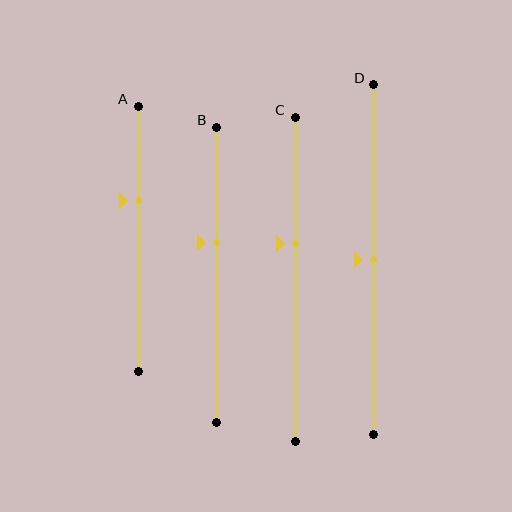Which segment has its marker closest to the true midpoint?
Segment D has its marker closest to the true midpoint.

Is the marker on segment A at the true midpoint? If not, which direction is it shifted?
No, the marker on segment A is shifted upward by about 14% of the segment length.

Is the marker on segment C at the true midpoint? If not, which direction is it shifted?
No, the marker on segment C is shifted upward by about 11% of the segment length.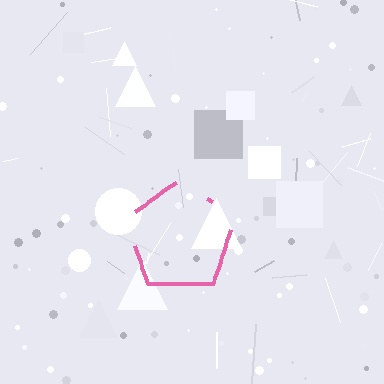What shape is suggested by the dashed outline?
The dashed outline suggests a pentagon.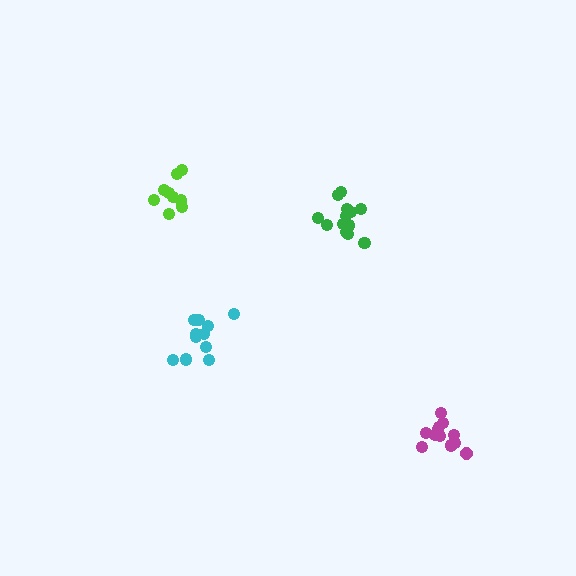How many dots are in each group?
Group 1: 13 dots, Group 2: 11 dots, Group 3: 13 dots, Group 4: 9 dots (46 total).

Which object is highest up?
The lime cluster is topmost.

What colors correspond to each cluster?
The clusters are colored: green, cyan, magenta, lime.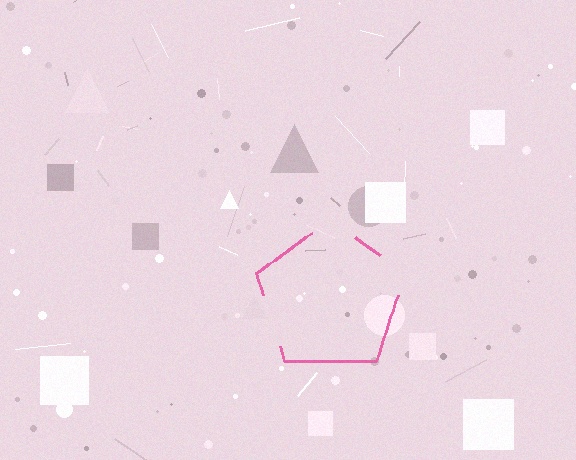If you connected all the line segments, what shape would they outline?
They would outline a pentagon.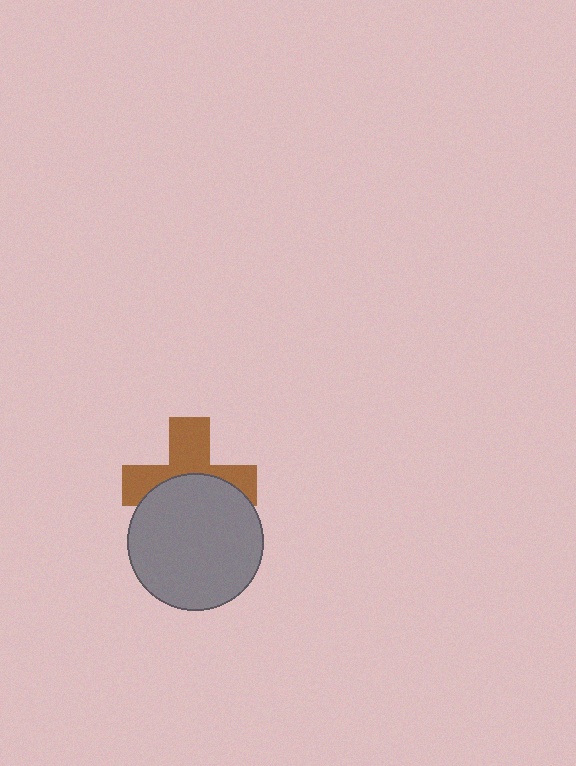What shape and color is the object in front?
The object in front is a gray circle.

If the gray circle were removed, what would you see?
You would see the complete brown cross.